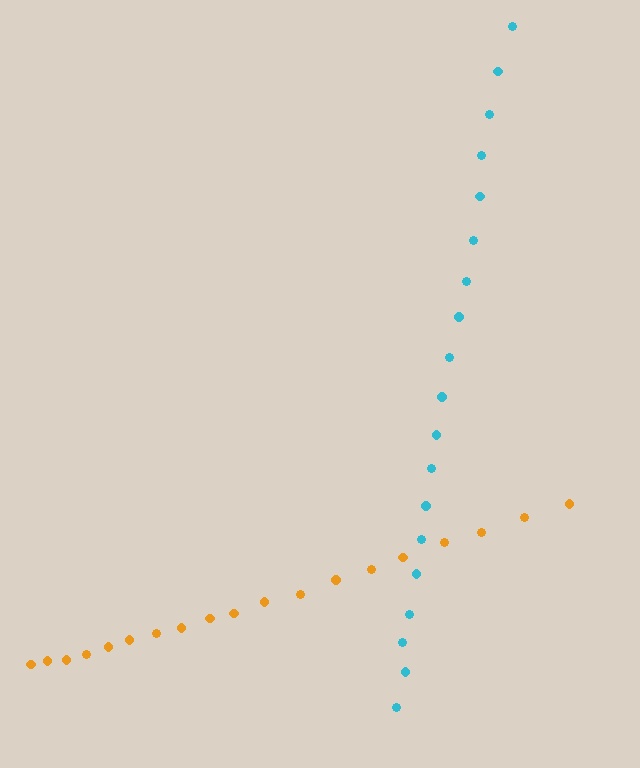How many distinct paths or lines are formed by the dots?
There are 2 distinct paths.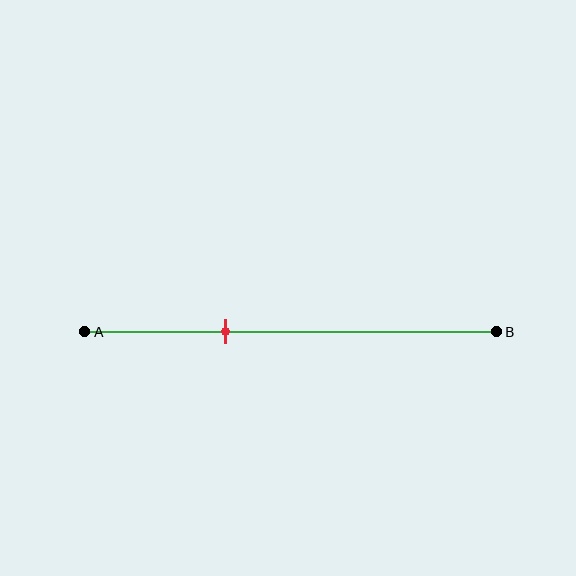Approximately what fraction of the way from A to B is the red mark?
The red mark is approximately 35% of the way from A to B.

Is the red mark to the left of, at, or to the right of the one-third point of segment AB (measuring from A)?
The red mark is approximately at the one-third point of segment AB.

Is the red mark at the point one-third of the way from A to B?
Yes, the mark is approximately at the one-third point.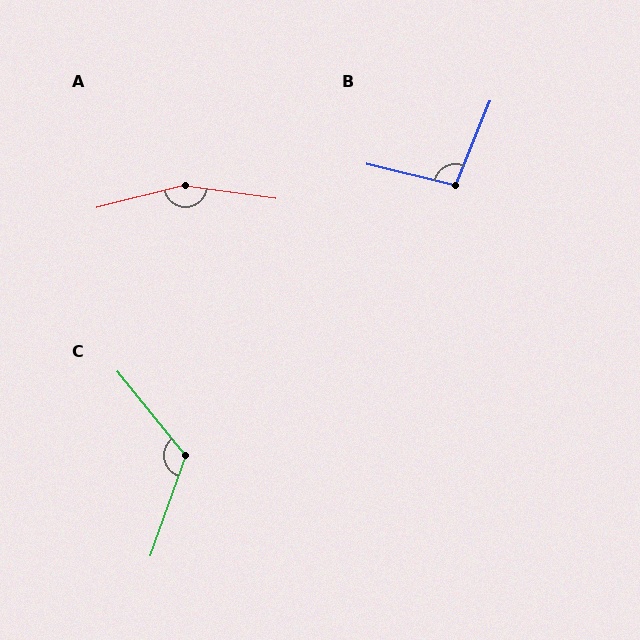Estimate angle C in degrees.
Approximately 121 degrees.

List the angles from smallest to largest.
B (99°), C (121°), A (158°).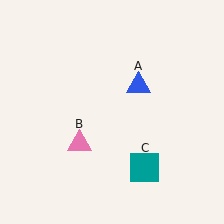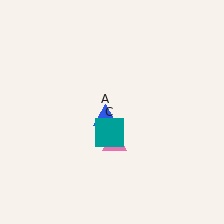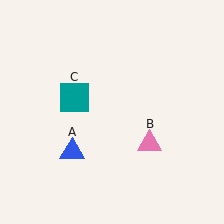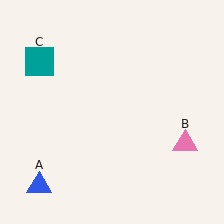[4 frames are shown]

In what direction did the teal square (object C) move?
The teal square (object C) moved up and to the left.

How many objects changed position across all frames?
3 objects changed position: blue triangle (object A), pink triangle (object B), teal square (object C).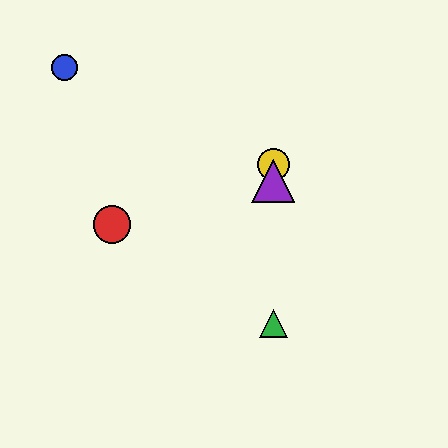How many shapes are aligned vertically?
3 shapes (the green triangle, the yellow circle, the purple triangle) are aligned vertically.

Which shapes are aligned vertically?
The green triangle, the yellow circle, the purple triangle are aligned vertically.